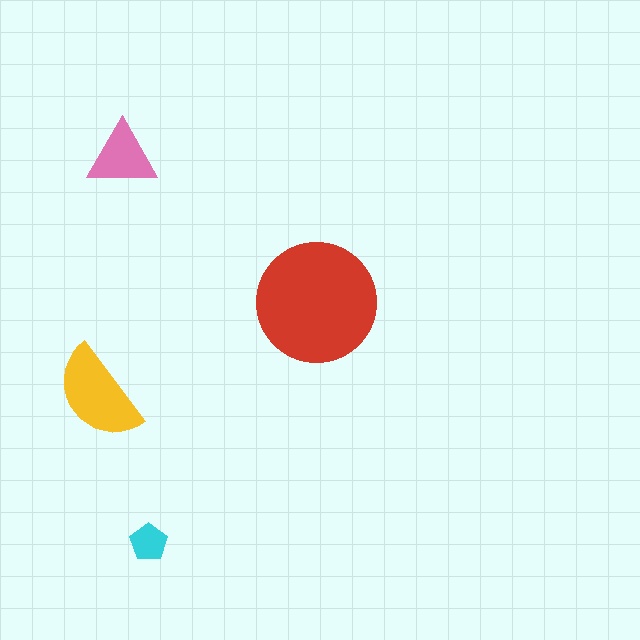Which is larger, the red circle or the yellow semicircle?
The red circle.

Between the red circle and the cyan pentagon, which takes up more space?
The red circle.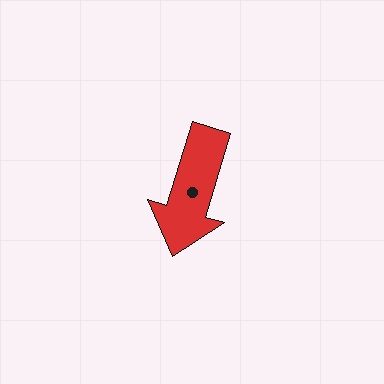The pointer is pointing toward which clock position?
Roughly 7 o'clock.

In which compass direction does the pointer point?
South.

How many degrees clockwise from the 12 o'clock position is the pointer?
Approximately 197 degrees.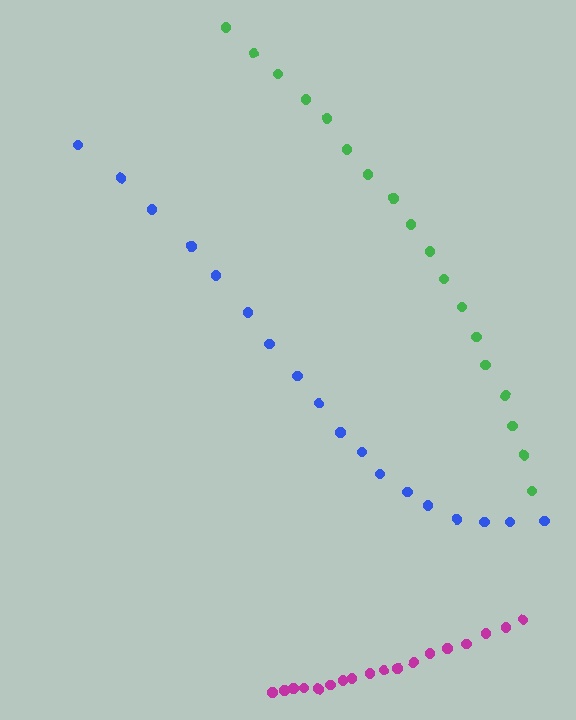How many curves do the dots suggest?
There are 3 distinct paths.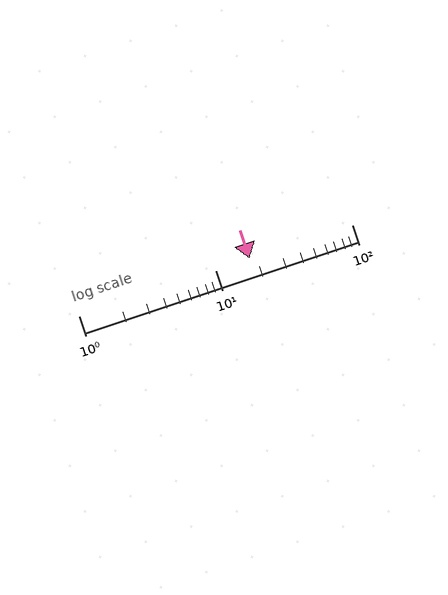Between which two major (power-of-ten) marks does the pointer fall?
The pointer is between 10 and 100.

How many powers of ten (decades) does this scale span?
The scale spans 2 decades, from 1 to 100.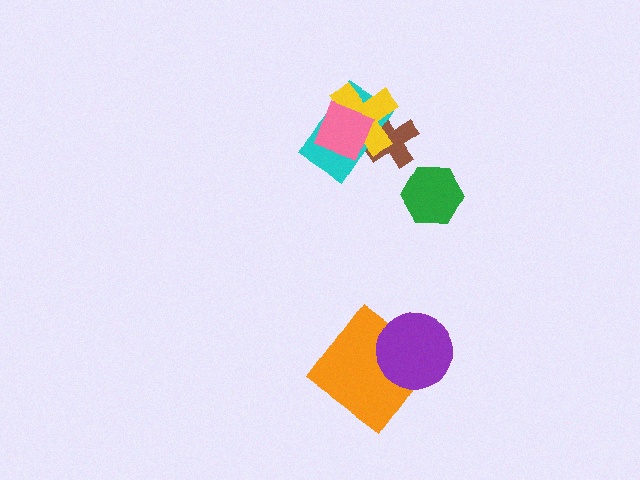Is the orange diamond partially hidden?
Yes, it is partially covered by another shape.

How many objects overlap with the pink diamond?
3 objects overlap with the pink diamond.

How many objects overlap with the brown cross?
3 objects overlap with the brown cross.